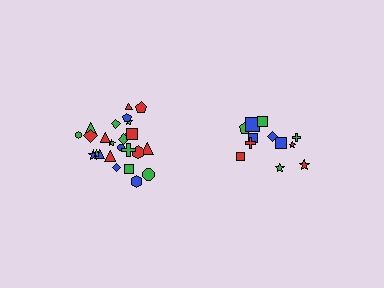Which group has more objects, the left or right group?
The left group.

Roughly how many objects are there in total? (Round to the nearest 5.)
Roughly 35 objects in total.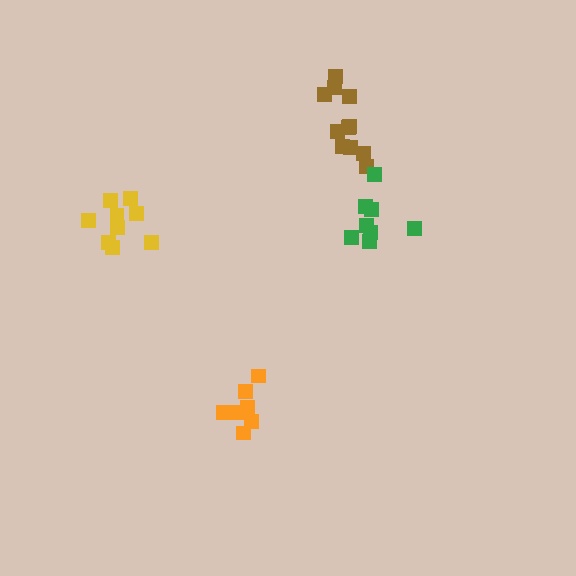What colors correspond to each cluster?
The clusters are colored: orange, brown, green, yellow.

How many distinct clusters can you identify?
There are 4 distinct clusters.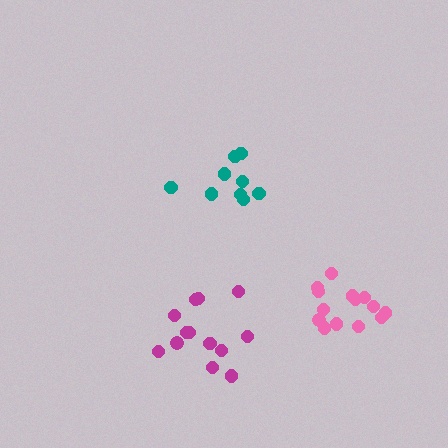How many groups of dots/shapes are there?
There are 3 groups.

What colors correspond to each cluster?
The clusters are colored: pink, teal, magenta.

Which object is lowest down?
The magenta cluster is bottommost.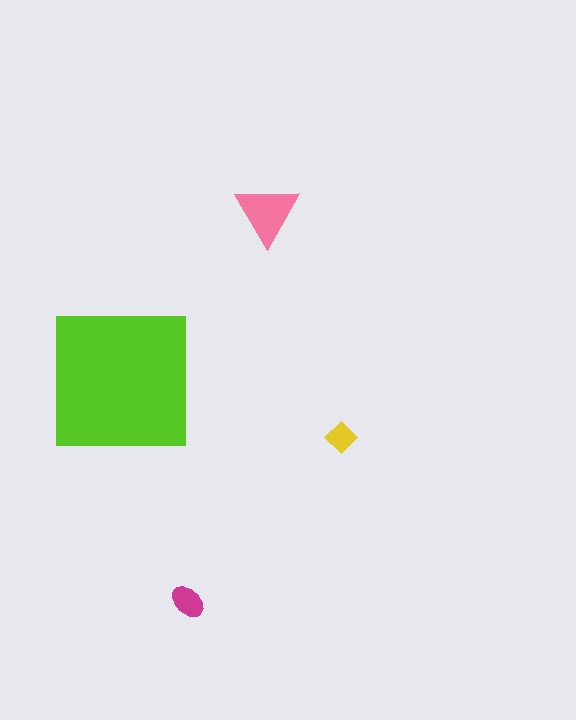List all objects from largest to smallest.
The lime square, the pink triangle, the magenta ellipse, the yellow diamond.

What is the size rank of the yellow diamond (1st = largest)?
4th.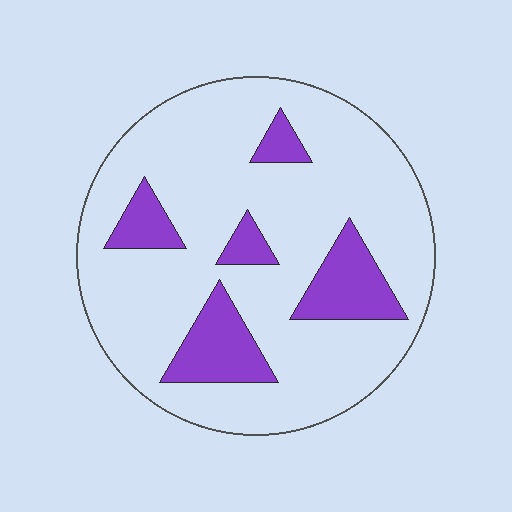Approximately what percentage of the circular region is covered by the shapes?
Approximately 20%.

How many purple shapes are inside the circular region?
5.